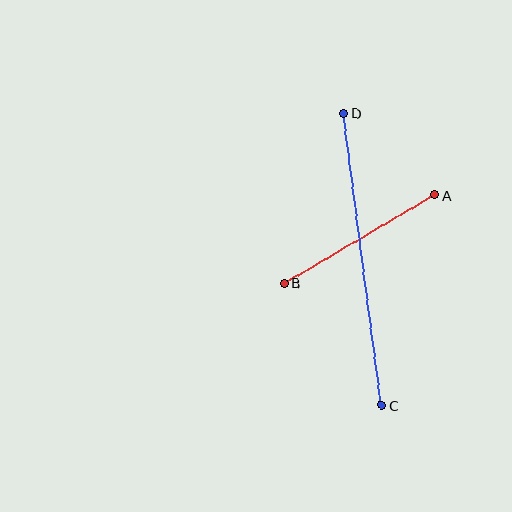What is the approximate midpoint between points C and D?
The midpoint is at approximately (363, 259) pixels.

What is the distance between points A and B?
The distance is approximately 175 pixels.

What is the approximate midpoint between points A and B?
The midpoint is at approximately (360, 239) pixels.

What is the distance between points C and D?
The distance is approximately 294 pixels.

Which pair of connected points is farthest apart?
Points C and D are farthest apart.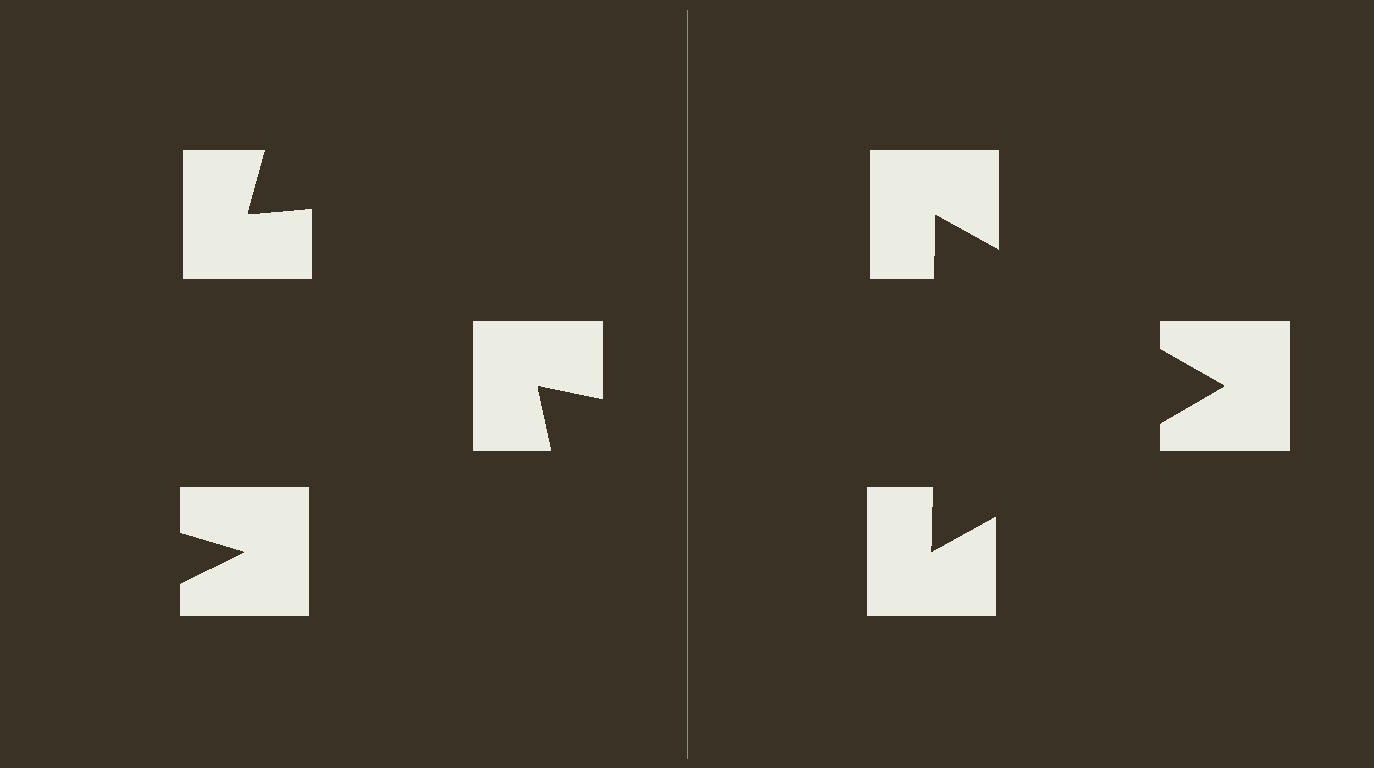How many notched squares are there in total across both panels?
6 — 3 on each side.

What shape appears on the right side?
An illusory triangle.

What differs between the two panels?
The notched squares are positioned identically on both sides; only the wedge orientations differ. On the right they align to a triangle; on the left they are misaligned.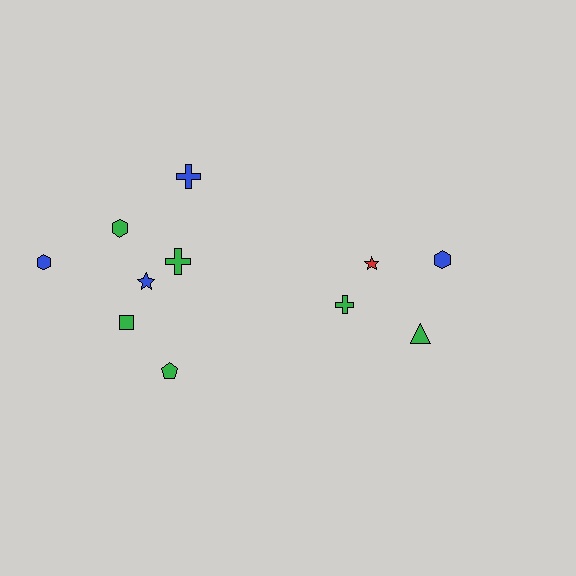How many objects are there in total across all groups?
There are 11 objects.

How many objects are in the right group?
There are 4 objects.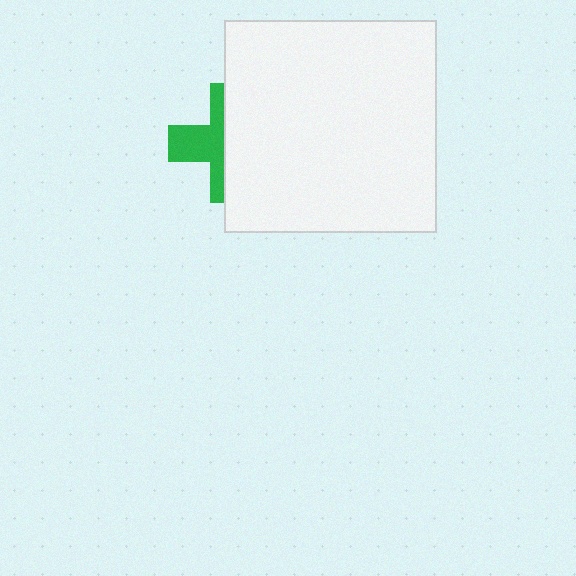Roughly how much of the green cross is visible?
A small part of it is visible (roughly 42%).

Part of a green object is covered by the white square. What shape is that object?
It is a cross.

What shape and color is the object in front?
The object in front is a white square.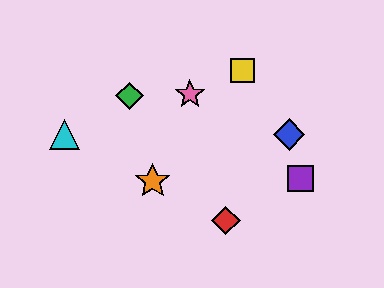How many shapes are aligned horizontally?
2 shapes (the blue diamond, the cyan triangle) are aligned horizontally.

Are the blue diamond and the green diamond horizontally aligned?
No, the blue diamond is at y≈135 and the green diamond is at y≈96.